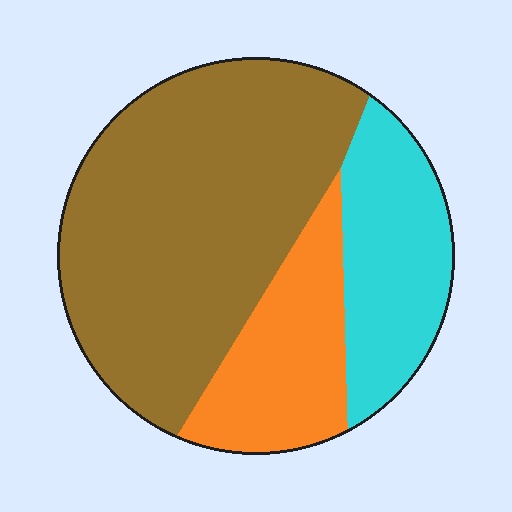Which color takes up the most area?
Brown, at roughly 60%.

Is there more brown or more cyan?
Brown.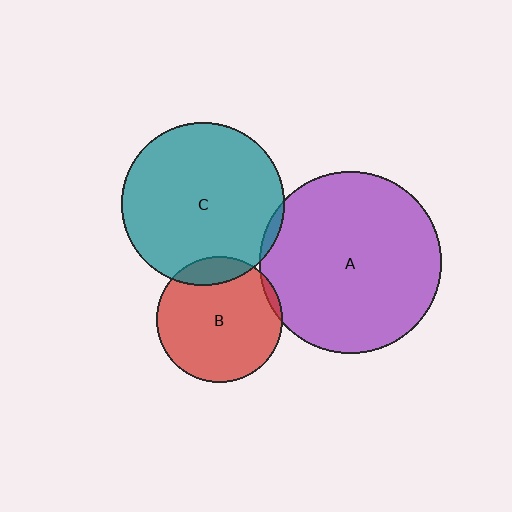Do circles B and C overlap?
Yes.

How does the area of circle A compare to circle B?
Approximately 2.1 times.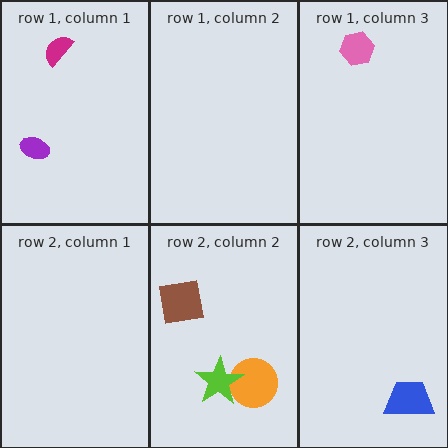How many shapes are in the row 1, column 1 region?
2.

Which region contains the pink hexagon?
The row 1, column 3 region.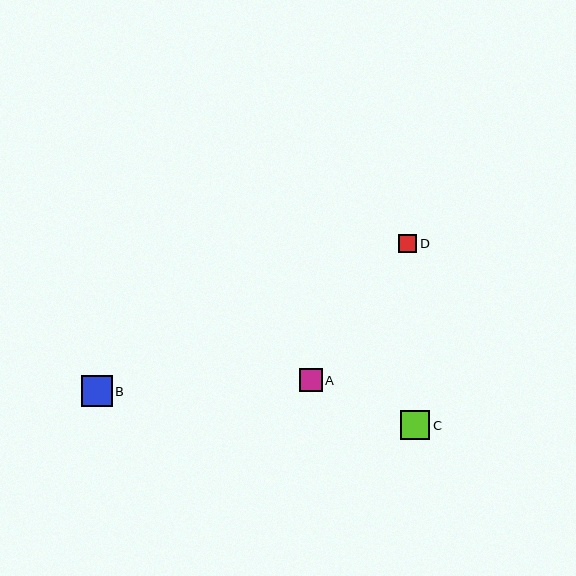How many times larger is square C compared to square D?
Square C is approximately 1.6 times the size of square D.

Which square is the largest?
Square B is the largest with a size of approximately 30 pixels.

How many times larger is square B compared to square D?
Square B is approximately 1.7 times the size of square D.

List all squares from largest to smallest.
From largest to smallest: B, C, A, D.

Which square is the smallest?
Square D is the smallest with a size of approximately 18 pixels.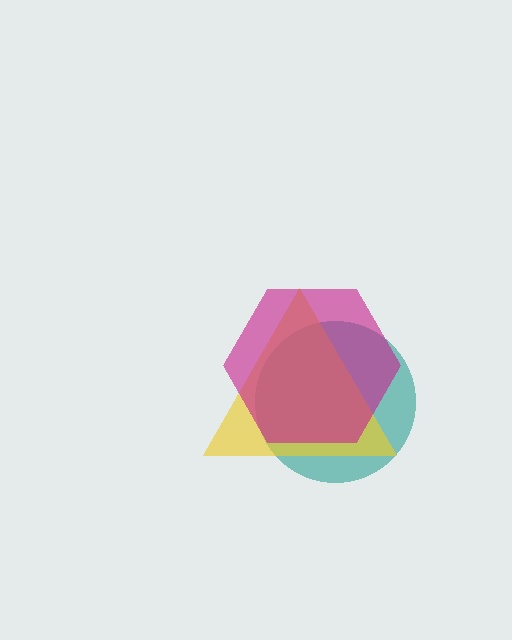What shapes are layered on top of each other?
The layered shapes are: a teal circle, a yellow triangle, a magenta hexagon.